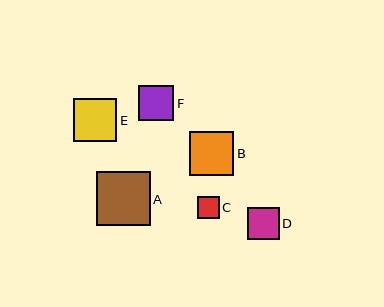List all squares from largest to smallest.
From largest to smallest: A, B, E, F, D, C.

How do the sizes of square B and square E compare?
Square B and square E are approximately the same size.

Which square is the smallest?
Square C is the smallest with a size of approximately 22 pixels.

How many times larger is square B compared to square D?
Square B is approximately 1.4 times the size of square D.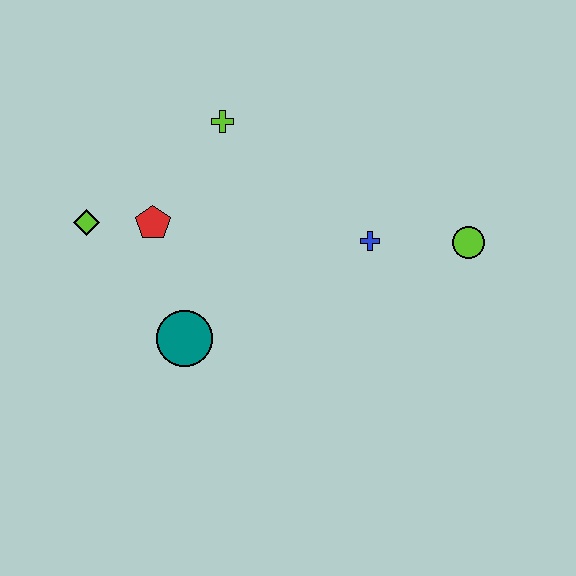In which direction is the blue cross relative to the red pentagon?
The blue cross is to the right of the red pentagon.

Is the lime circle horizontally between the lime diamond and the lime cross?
No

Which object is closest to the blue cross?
The lime circle is closest to the blue cross.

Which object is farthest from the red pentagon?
The lime circle is farthest from the red pentagon.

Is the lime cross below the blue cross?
No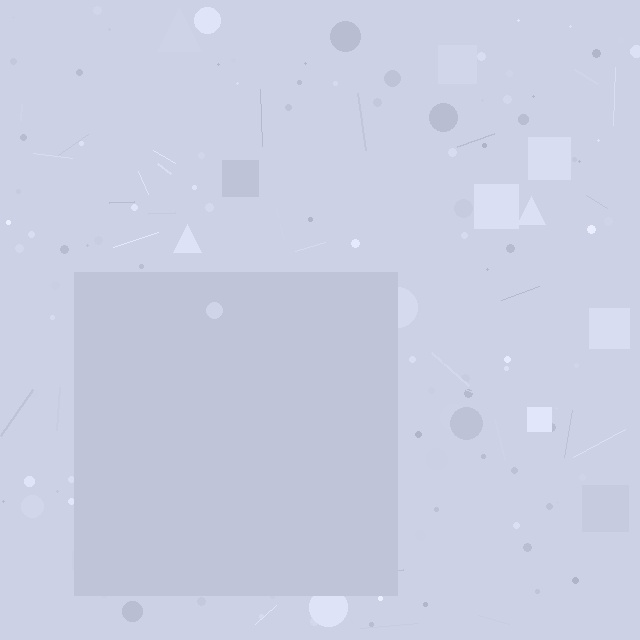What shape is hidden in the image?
A square is hidden in the image.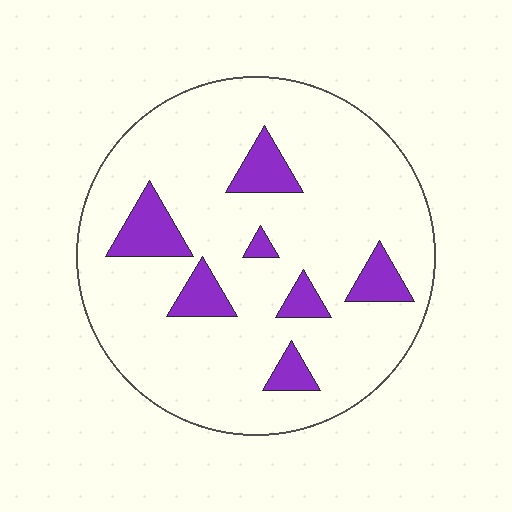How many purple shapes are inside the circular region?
7.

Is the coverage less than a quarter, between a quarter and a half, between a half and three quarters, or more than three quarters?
Less than a quarter.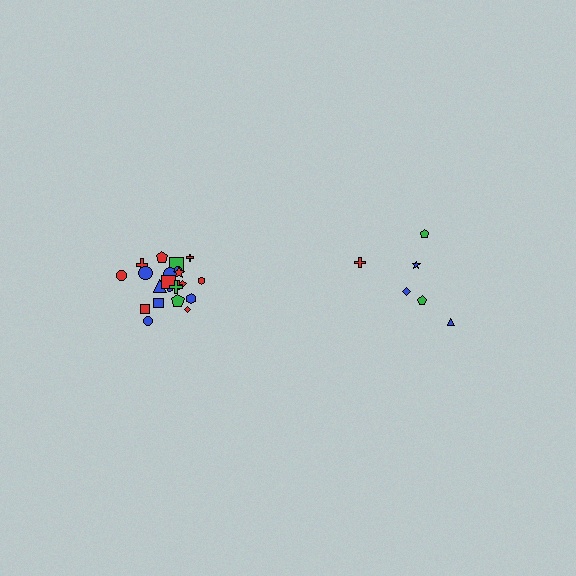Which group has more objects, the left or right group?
The left group.